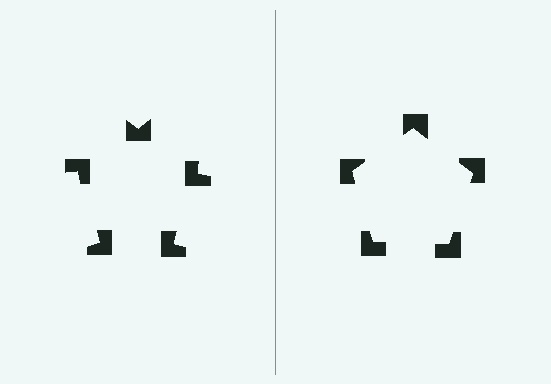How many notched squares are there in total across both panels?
10 — 5 on each side.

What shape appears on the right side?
An illusory pentagon.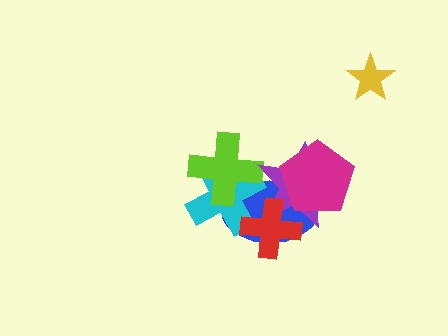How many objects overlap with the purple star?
4 objects overlap with the purple star.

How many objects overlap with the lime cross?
2 objects overlap with the lime cross.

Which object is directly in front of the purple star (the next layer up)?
The red cross is directly in front of the purple star.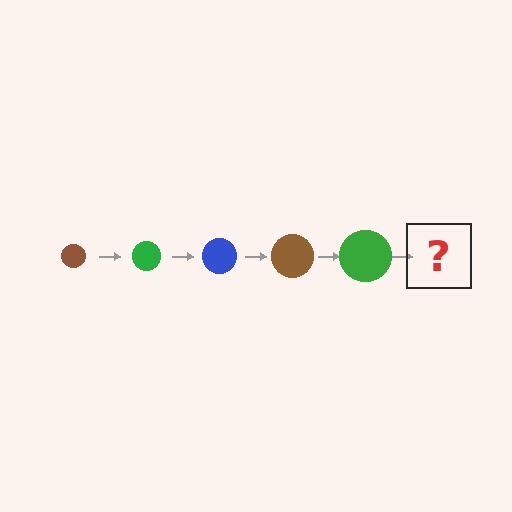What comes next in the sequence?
The next element should be a blue circle, larger than the previous one.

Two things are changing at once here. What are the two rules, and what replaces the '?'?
The two rules are that the circle grows larger each step and the color cycles through brown, green, and blue. The '?' should be a blue circle, larger than the previous one.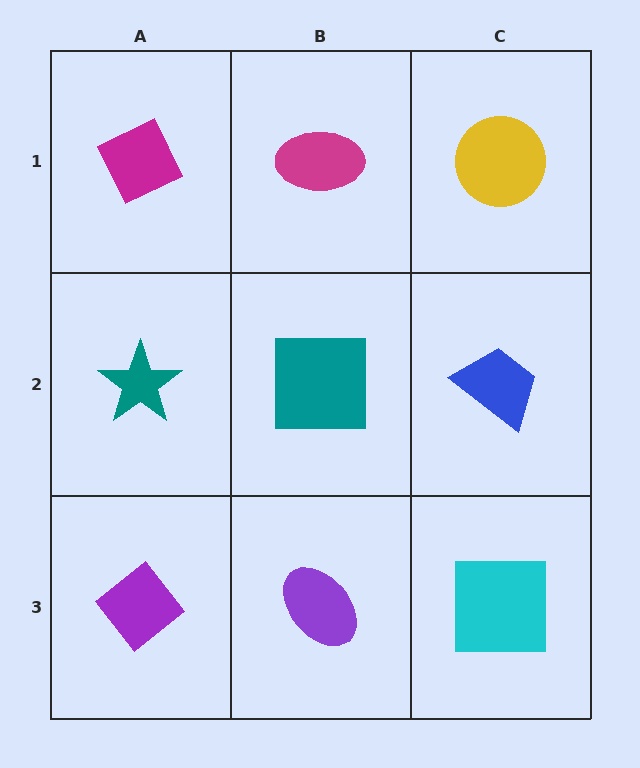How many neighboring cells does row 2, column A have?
3.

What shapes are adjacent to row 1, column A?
A teal star (row 2, column A), a magenta ellipse (row 1, column B).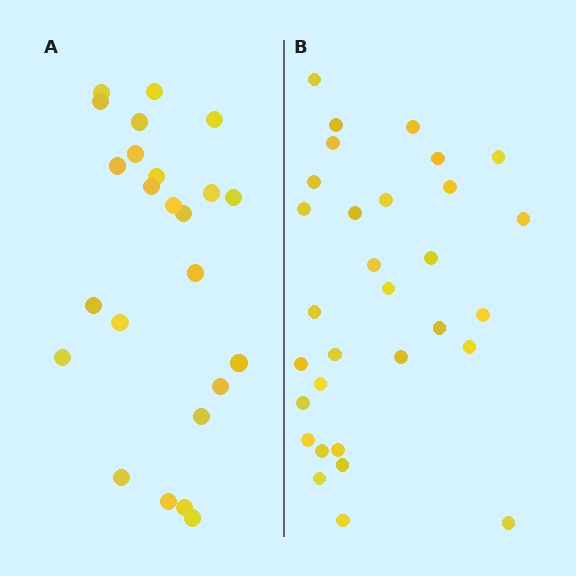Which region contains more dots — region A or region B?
Region B (the right region) has more dots.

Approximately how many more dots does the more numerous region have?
Region B has roughly 8 or so more dots than region A.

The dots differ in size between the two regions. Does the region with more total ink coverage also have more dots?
No. Region A has more total ink coverage because its dots are larger, but region B actually contains more individual dots. Total area can be misleading — the number of items is what matters here.